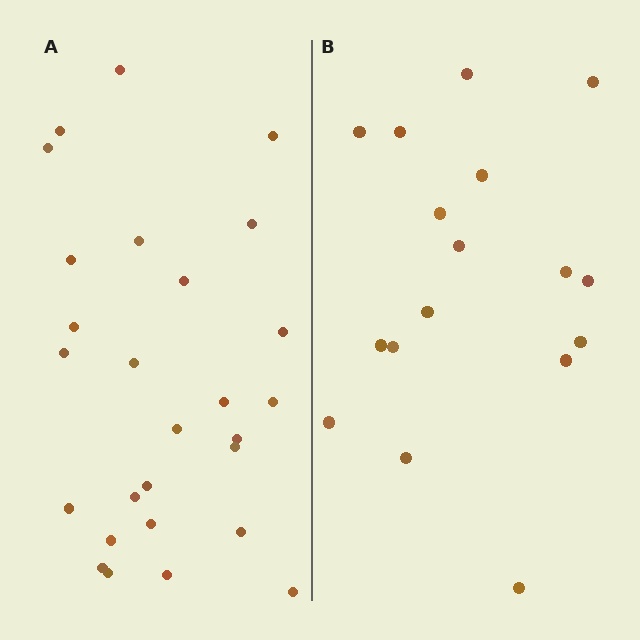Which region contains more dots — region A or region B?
Region A (the left region) has more dots.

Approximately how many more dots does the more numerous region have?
Region A has roughly 10 or so more dots than region B.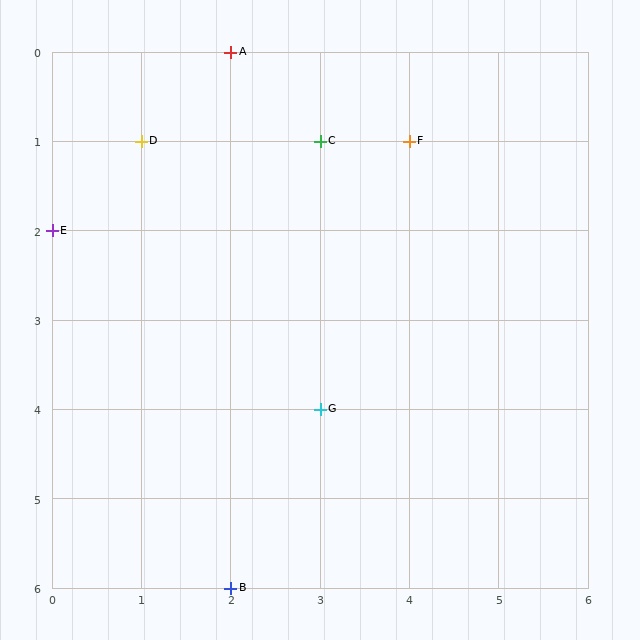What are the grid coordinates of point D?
Point D is at grid coordinates (1, 1).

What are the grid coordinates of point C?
Point C is at grid coordinates (3, 1).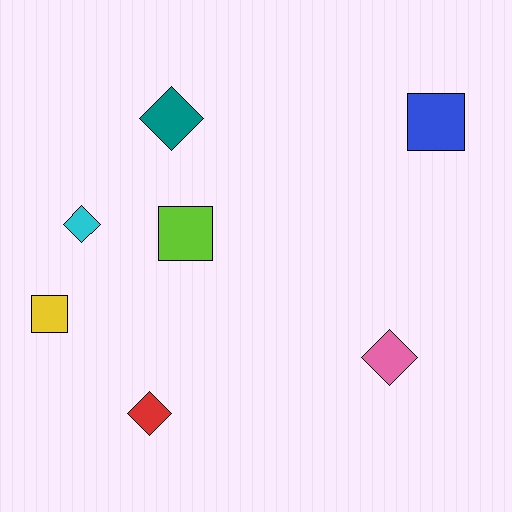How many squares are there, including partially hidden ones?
There are 3 squares.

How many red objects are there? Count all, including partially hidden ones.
There is 1 red object.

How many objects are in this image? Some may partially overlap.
There are 7 objects.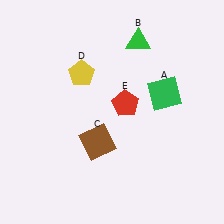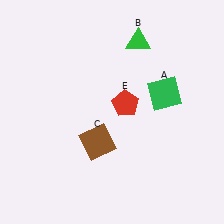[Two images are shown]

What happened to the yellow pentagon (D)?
The yellow pentagon (D) was removed in Image 2. It was in the top-left area of Image 1.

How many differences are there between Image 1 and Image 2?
There is 1 difference between the two images.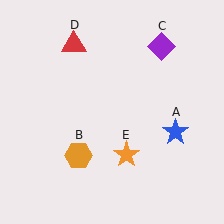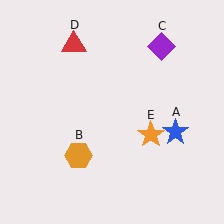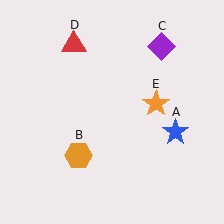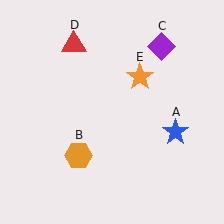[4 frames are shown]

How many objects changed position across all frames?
1 object changed position: orange star (object E).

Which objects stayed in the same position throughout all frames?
Blue star (object A) and orange hexagon (object B) and purple diamond (object C) and red triangle (object D) remained stationary.